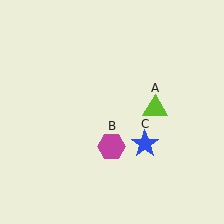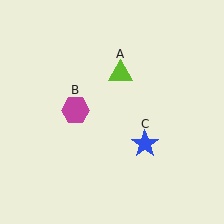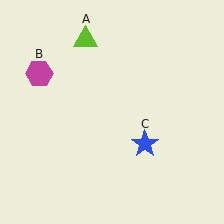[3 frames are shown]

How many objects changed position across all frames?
2 objects changed position: lime triangle (object A), magenta hexagon (object B).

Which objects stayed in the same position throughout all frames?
Blue star (object C) remained stationary.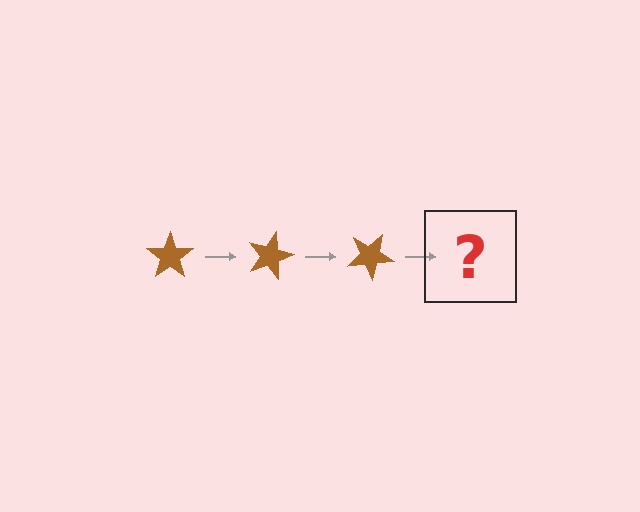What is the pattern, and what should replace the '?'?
The pattern is that the star rotates 15 degrees each step. The '?' should be a brown star rotated 45 degrees.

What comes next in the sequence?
The next element should be a brown star rotated 45 degrees.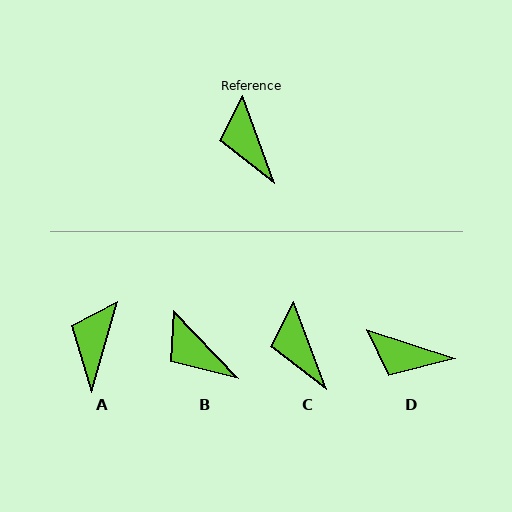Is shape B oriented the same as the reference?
No, it is off by about 24 degrees.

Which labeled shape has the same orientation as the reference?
C.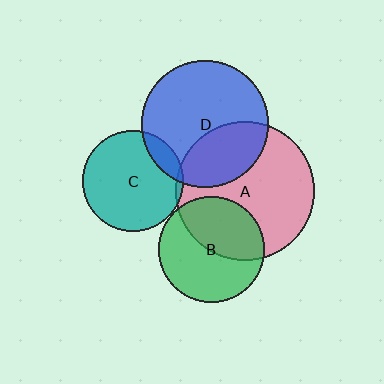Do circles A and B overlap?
Yes.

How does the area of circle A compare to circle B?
Approximately 1.7 times.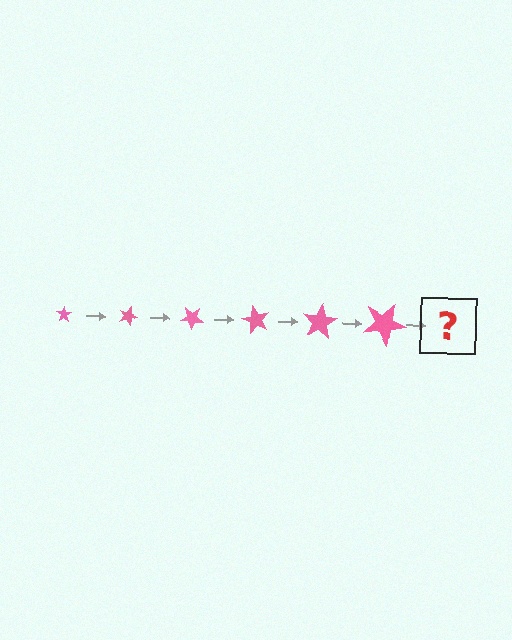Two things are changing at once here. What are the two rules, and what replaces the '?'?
The two rules are that the star grows larger each step and it rotates 20 degrees each step. The '?' should be a star, larger than the previous one and rotated 120 degrees from the start.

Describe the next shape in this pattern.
It should be a star, larger than the previous one and rotated 120 degrees from the start.